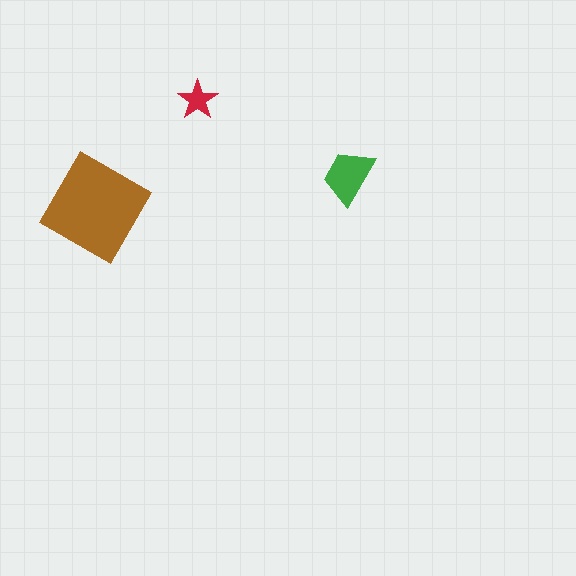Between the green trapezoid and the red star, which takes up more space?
The green trapezoid.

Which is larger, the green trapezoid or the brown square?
The brown square.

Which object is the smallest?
The red star.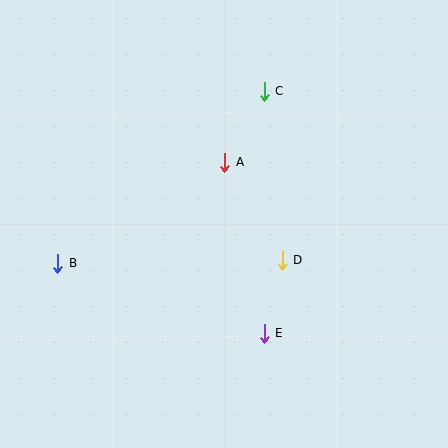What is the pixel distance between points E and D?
The distance between E and D is 75 pixels.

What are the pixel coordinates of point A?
Point A is at (225, 162).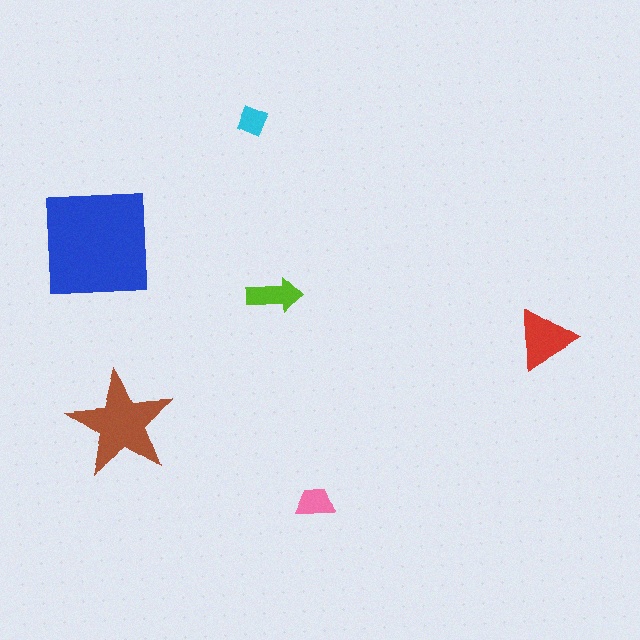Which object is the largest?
The blue square.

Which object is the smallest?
The cyan diamond.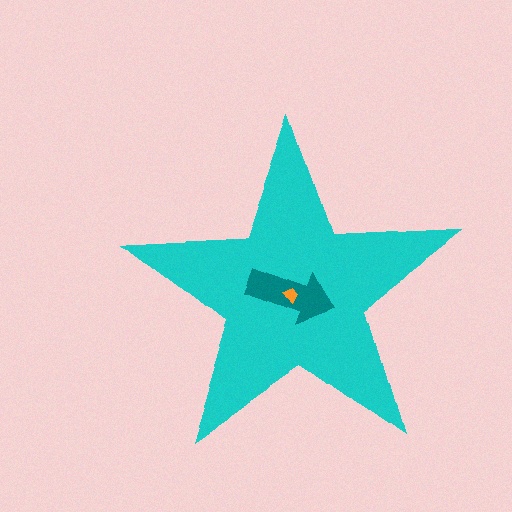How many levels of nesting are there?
3.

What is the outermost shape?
The cyan star.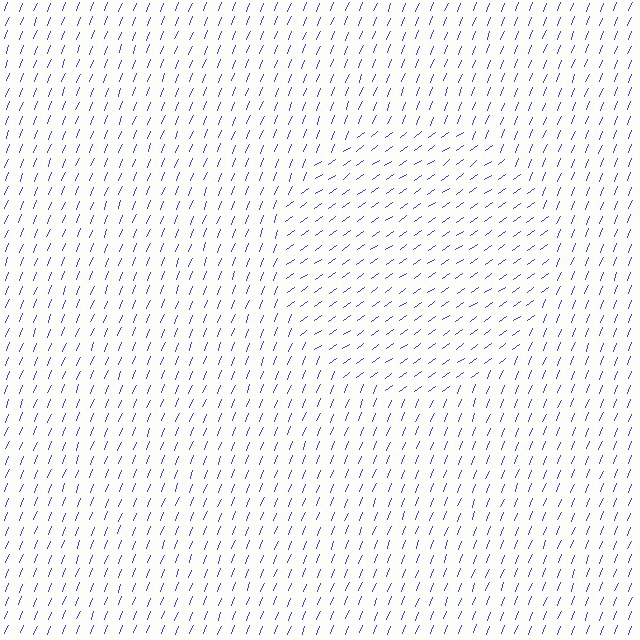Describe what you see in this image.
The image is filled with small blue line segments. A circle region in the image has lines oriented differently from the surrounding lines, creating a visible texture boundary.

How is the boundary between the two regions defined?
The boundary is defined purely by a change in line orientation (approximately 33 degrees difference). All lines are the same color and thickness.